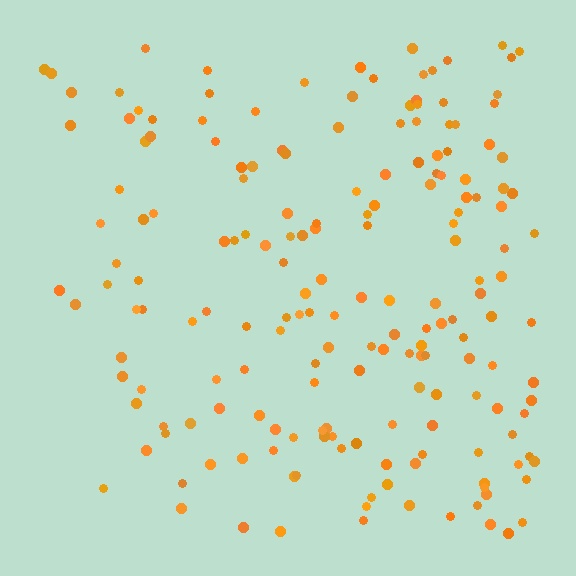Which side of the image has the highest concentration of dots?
The right.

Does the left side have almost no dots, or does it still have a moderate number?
Still a moderate number, just noticeably fewer than the right.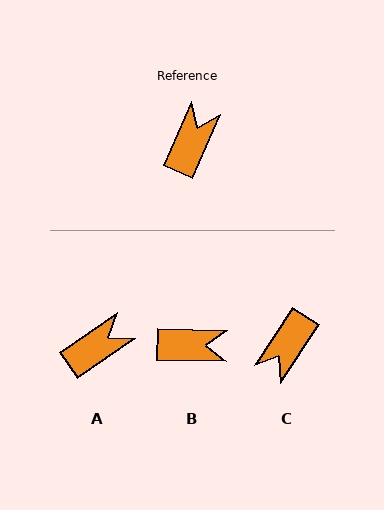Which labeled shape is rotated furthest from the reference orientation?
C, about 171 degrees away.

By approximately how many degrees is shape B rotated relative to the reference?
Approximately 67 degrees clockwise.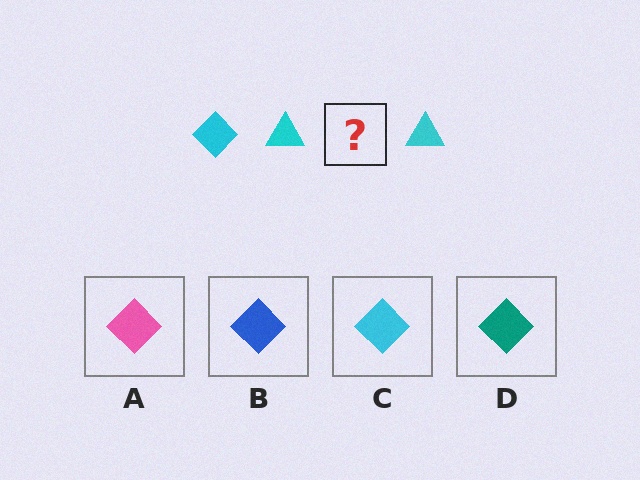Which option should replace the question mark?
Option C.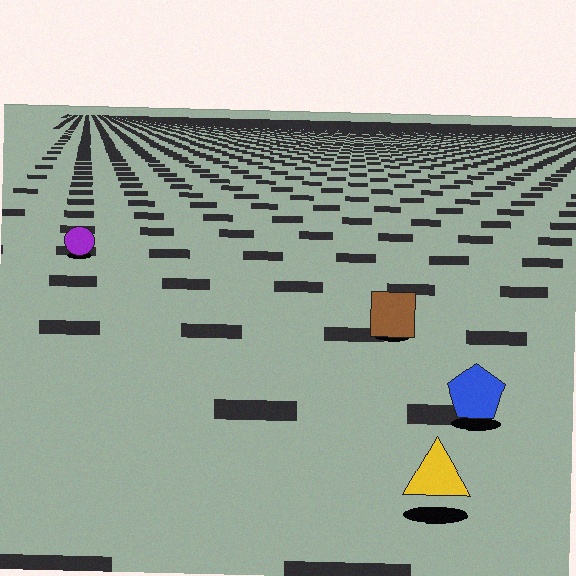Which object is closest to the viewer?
The yellow triangle is closest. The texture marks near it are larger and more spread out.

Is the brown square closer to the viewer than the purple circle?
Yes. The brown square is closer — you can tell from the texture gradient: the ground texture is coarser near it.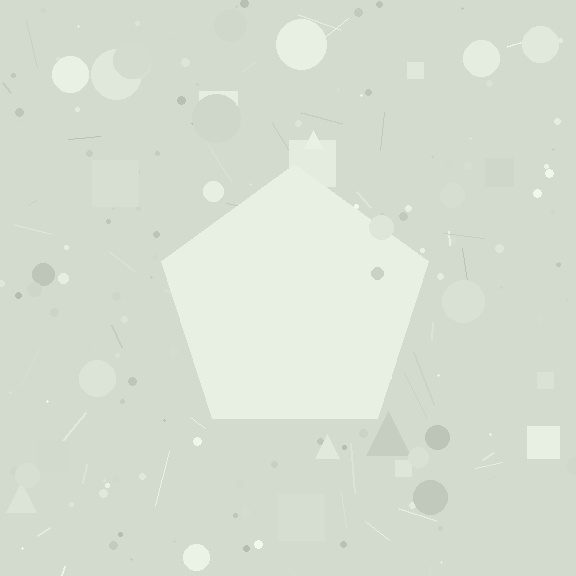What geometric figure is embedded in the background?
A pentagon is embedded in the background.